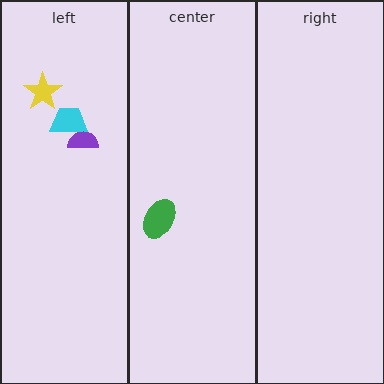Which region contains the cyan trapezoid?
The left region.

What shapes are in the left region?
The cyan trapezoid, the purple semicircle, the yellow star.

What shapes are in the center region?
The green ellipse.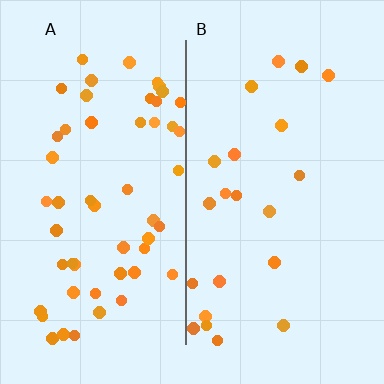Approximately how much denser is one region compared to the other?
Approximately 2.5× — region A over region B.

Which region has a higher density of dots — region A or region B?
A (the left).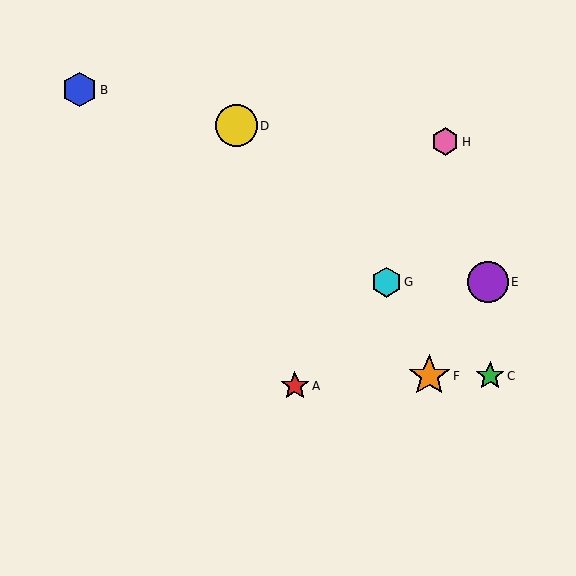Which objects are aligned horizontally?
Objects E, G are aligned horizontally.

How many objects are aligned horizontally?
2 objects (E, G) are aligned horizontally.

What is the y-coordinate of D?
Object D is at y≈126.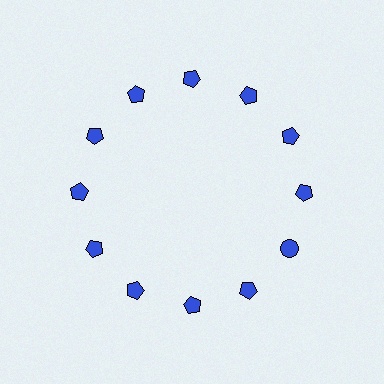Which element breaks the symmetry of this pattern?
The blue circle at roughly the 4 o'clock position breaks the symmetry. All other shapes are blue pentagons.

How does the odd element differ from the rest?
It has a different shape: circle instead of pentagon.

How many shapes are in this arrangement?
There are 12 shapes arranged in a ring pattern.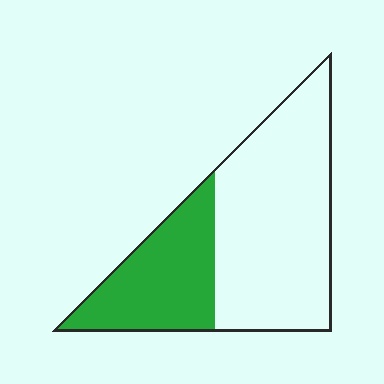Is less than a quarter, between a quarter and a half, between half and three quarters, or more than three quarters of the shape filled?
Between a quarter and a half.